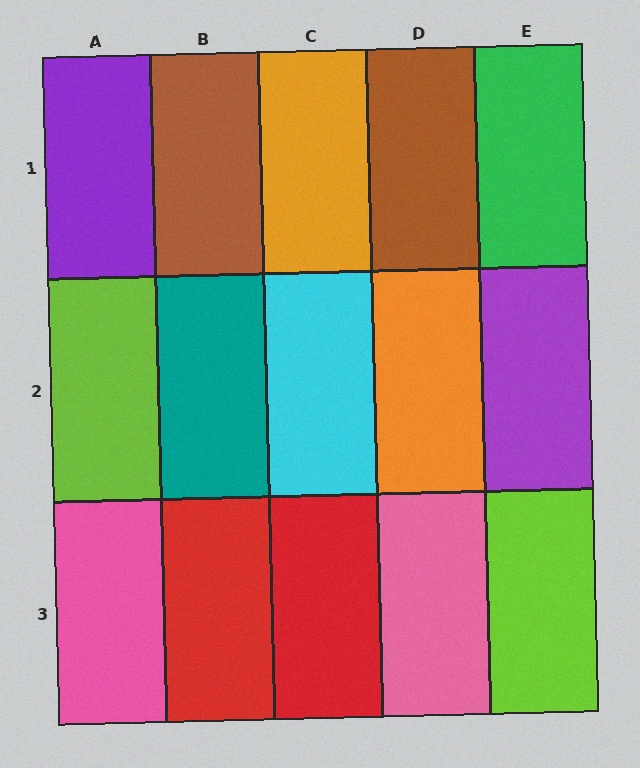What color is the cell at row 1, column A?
Purple.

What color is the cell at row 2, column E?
Purple.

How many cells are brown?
2 cells are brown.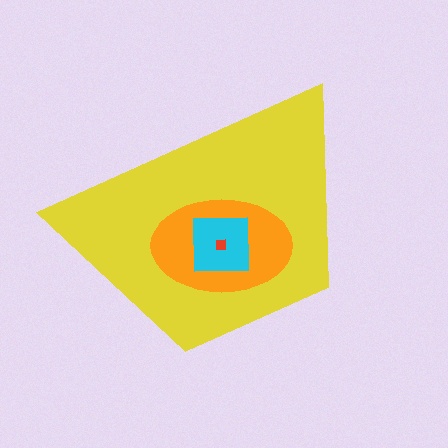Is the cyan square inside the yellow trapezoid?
Yes.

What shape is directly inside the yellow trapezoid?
The orange ellipse.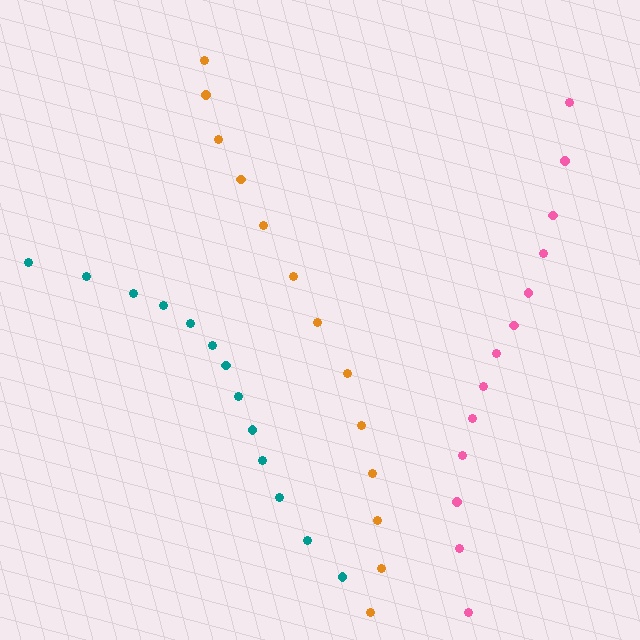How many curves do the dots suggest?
There are 3 distinct paths.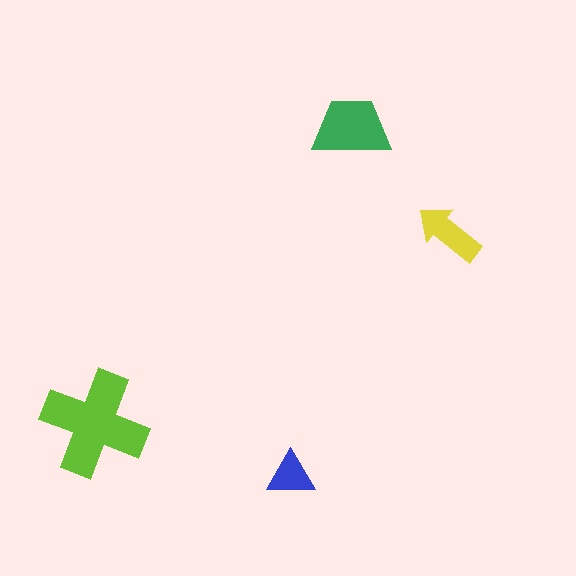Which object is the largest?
The lime cross.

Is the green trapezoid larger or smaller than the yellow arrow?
Larger.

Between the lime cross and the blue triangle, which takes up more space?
The lime cross.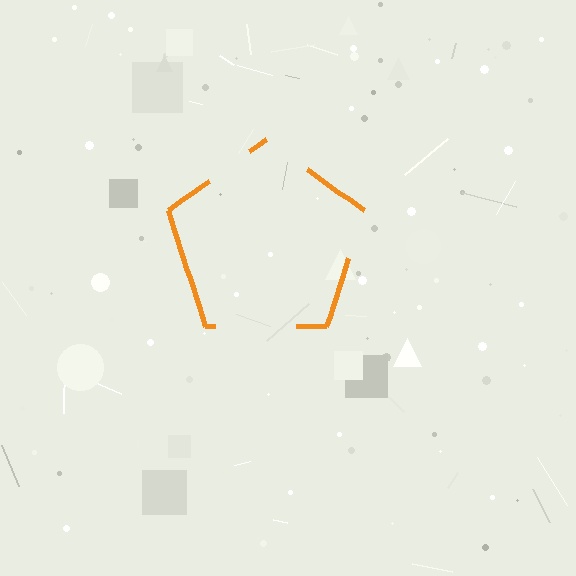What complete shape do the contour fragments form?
The contour fragments form a pentagon.